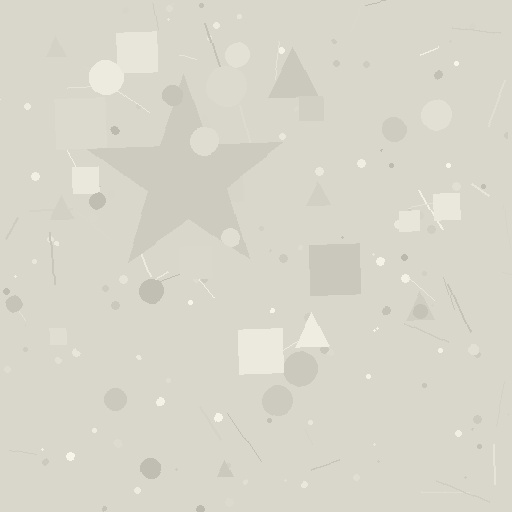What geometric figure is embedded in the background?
A star is embedded in the background.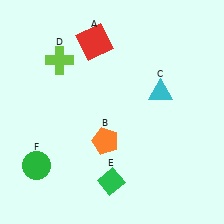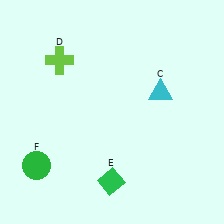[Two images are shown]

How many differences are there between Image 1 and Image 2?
There are 2 differences between the two images.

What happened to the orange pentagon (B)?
The orange pentagon (B) was removed in Image 2. It was in the bottom-left area of Image 1.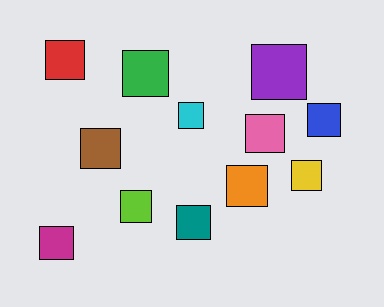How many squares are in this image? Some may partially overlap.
There are 12 squares.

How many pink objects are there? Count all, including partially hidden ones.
There is 1 pink object.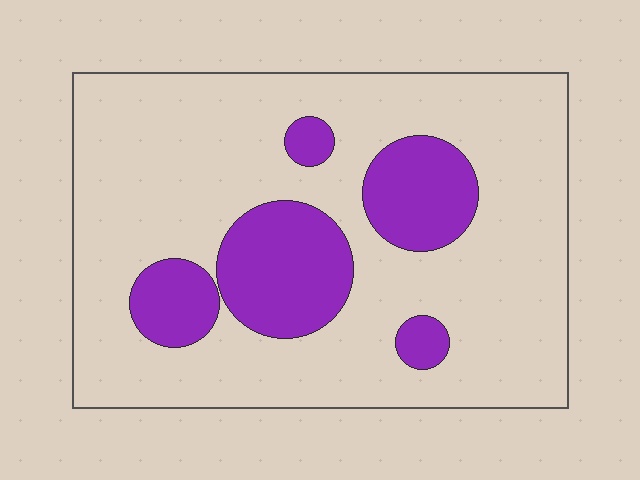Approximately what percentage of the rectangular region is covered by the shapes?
Approximately 20%.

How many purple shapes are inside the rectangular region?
5.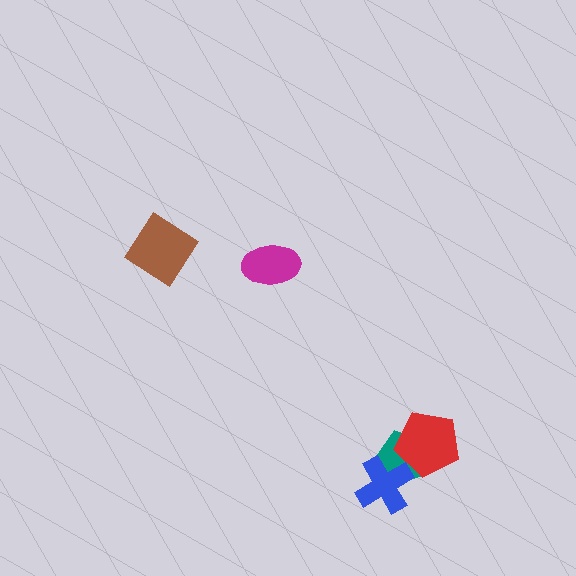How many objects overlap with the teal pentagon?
2 objects overlap with the teal pentagon.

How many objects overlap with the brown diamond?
0 objects overlap with the brown diamond.